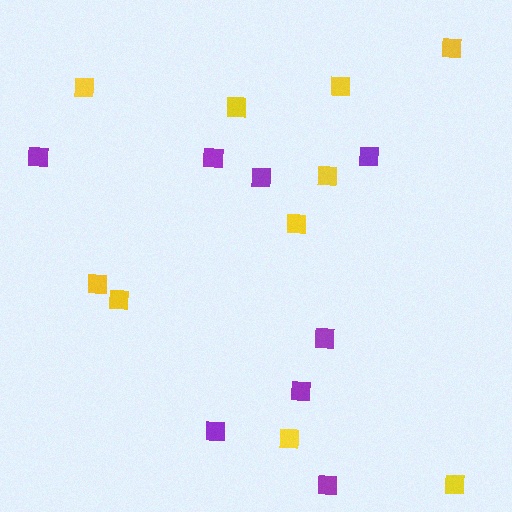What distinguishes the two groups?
There are 2 groups: one group of purple squares (8) and one group of yellow squares (10).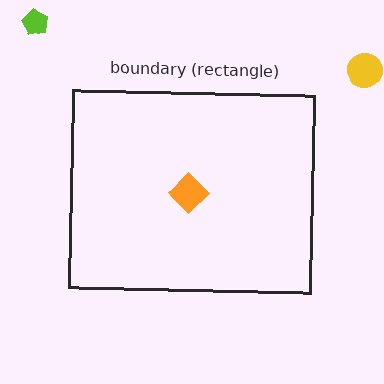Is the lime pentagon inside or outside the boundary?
Outside.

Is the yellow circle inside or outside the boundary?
Outside.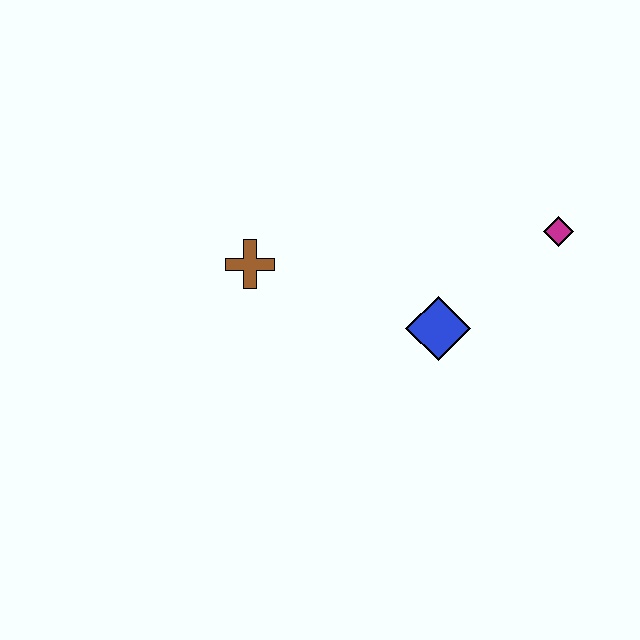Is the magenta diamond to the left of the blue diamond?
No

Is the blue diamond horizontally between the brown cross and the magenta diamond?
Yes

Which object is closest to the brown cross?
The blue diamond is closest to the brown cross.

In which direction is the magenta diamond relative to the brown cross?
The magenta diamond is to the right of the brown cross.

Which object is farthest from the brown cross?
The magenta diamond is farthest from the brown cross.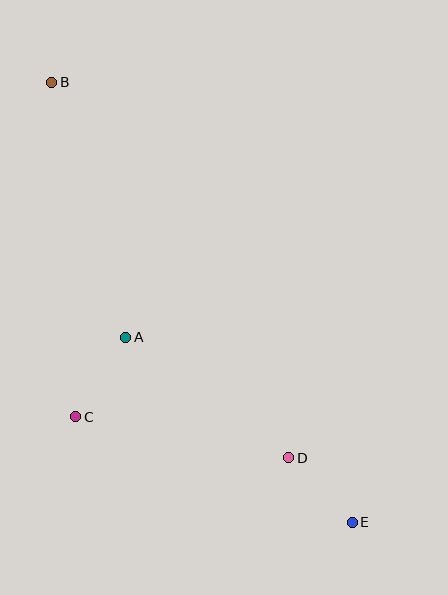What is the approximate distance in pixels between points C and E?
The distance between C and E is approximately 296 pixels.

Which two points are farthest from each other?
Points B and E are farthest from each other.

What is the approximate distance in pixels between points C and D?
The distance between C and D is approximately 217 pixels.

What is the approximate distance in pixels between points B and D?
The distance between B and D is approximately 444 pixels.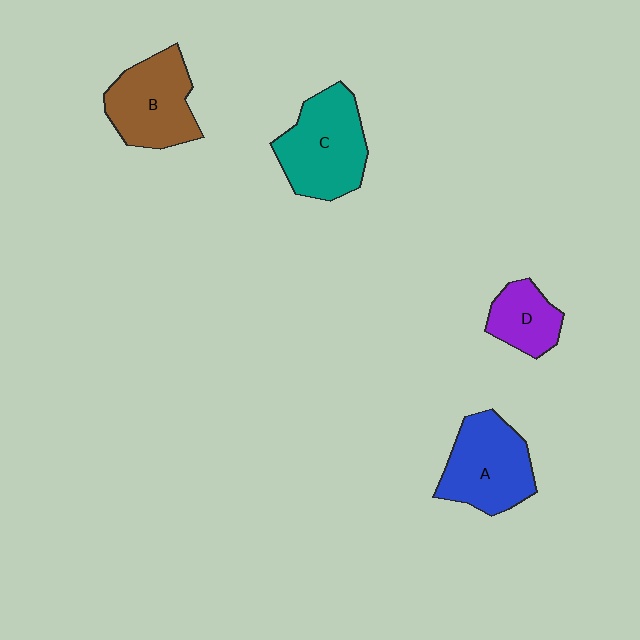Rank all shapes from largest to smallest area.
From largest to smallest: C (teal), A (blue), B (brown), D (purple).